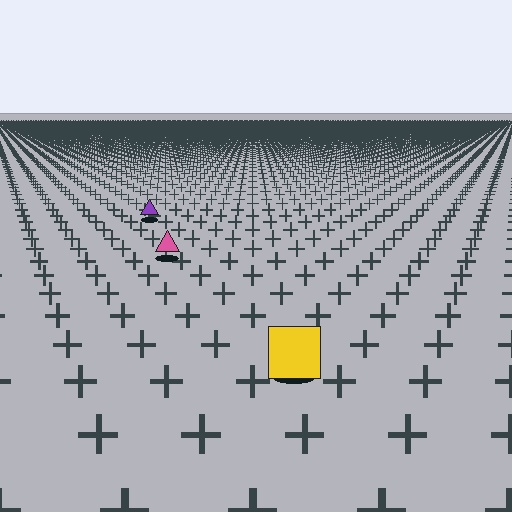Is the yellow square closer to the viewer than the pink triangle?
Yes. The yellow square is closer — you can tell from the texture gradient: the ground texture is coarser near it.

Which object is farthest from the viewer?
The purple triangle is farthest from the viewer. It appears smaller and the ground texture around it is denser.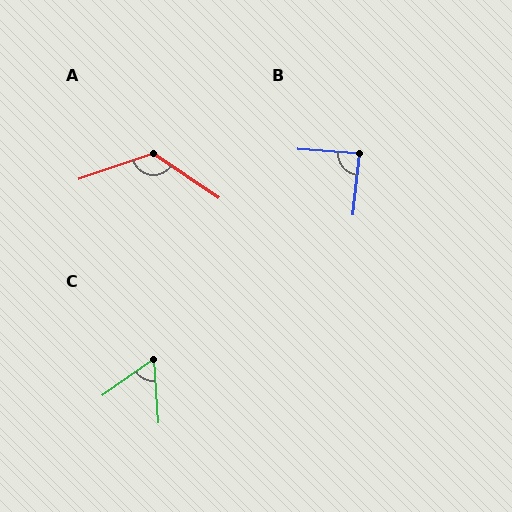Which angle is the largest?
A, at approximately 127 degrees.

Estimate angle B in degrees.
Approximately 88 degrees.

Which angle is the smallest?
C, at approximately 58 degrees.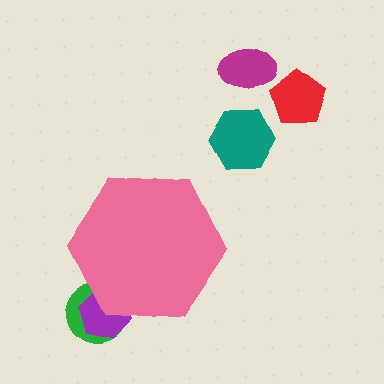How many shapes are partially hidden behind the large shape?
2 shapes are partially hidden.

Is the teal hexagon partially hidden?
No, the teal hexagon is fully visible.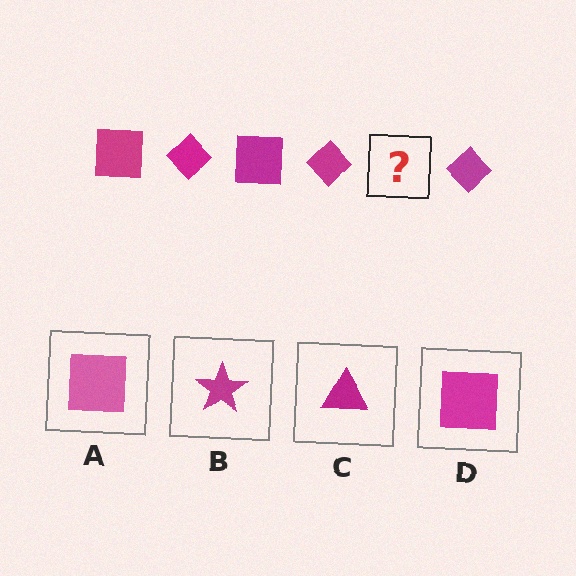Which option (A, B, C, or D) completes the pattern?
D.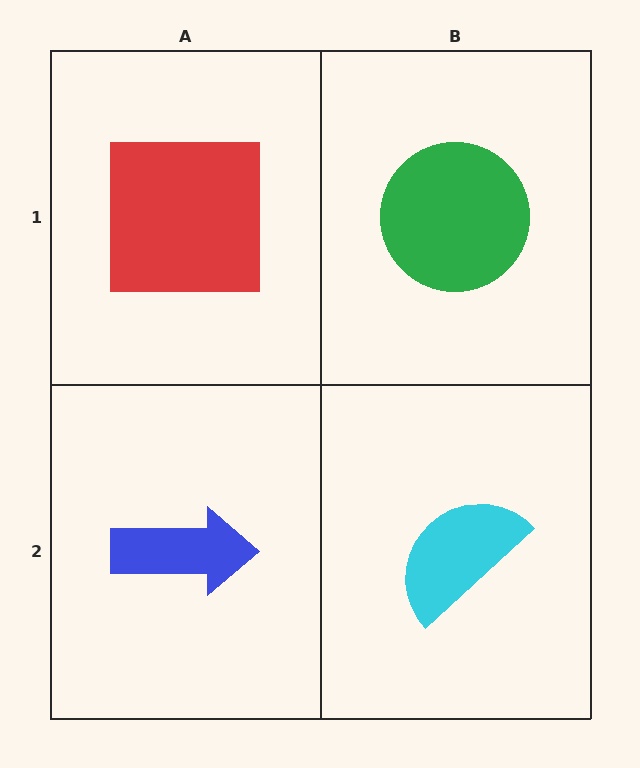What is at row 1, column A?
A red square.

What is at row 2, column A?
A blue arrow.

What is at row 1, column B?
A green circle.